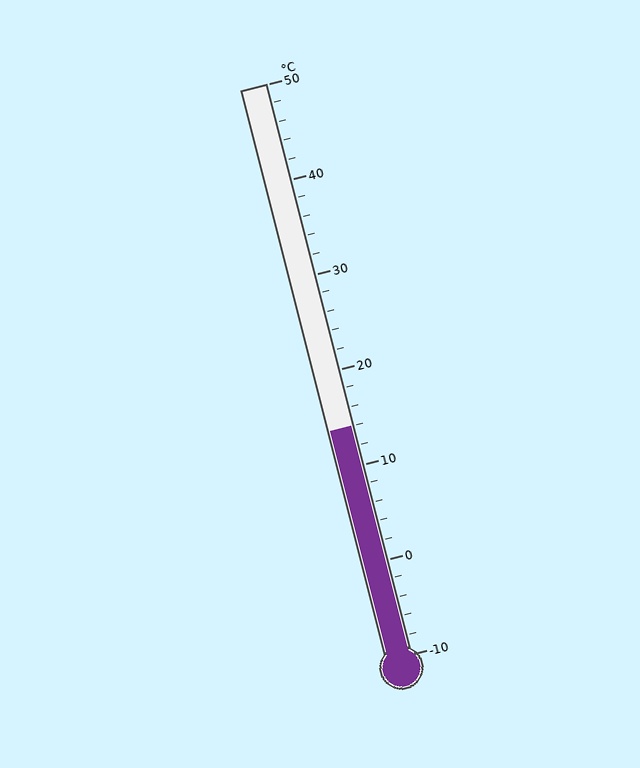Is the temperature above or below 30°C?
The temperature is below 30°C.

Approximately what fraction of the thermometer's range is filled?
The thermometer is filled to approximately 40% of its range.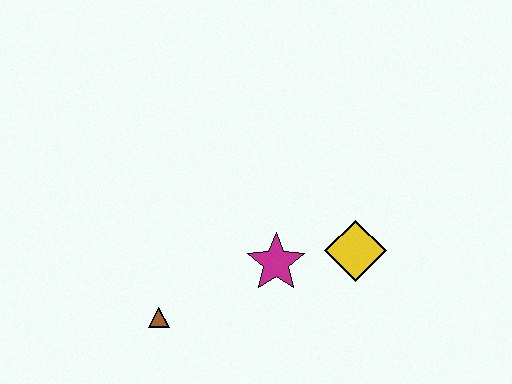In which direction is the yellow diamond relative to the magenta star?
The yellow diamond is to the right of the magenta star.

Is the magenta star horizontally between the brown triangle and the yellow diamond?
Yes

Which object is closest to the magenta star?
The yellow diamond is closest to the magenta star.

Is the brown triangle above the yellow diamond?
No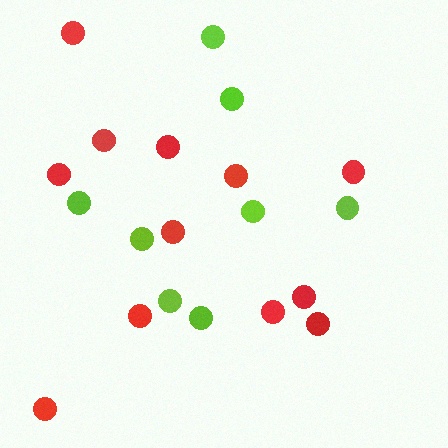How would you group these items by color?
There are 2 groups: one group of lime circles (8) and one group of red circles (12).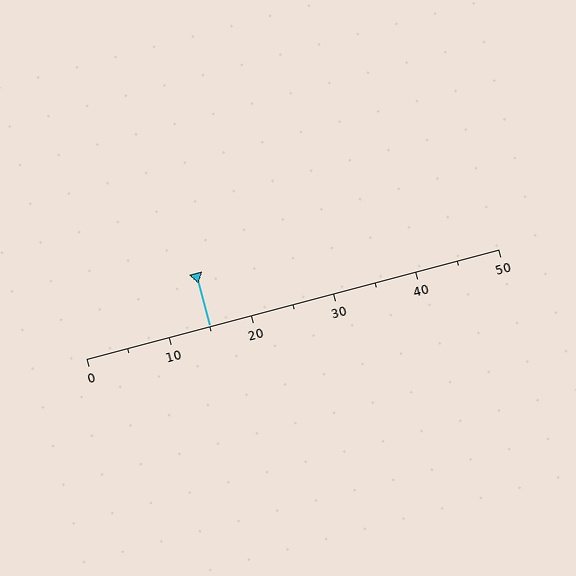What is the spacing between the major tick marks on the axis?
The major ticks are spaced 10 apart.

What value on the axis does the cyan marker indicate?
The marker indicates approximately 15.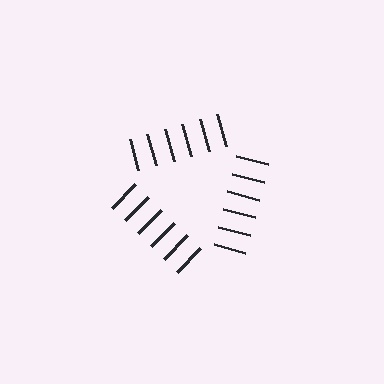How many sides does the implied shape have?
3 sides — the line-ends trace a triangle.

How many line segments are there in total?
18 — 6 along each of the 3 edges.